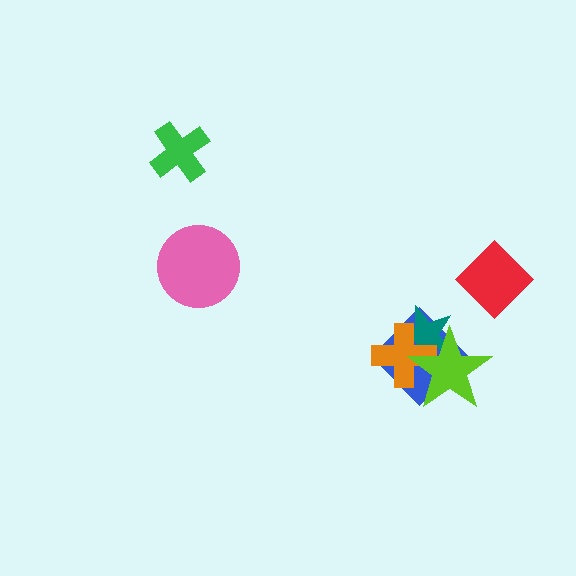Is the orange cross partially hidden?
Yes, it is partially covered by another shape.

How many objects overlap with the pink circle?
0 objects overlap with the pink circle.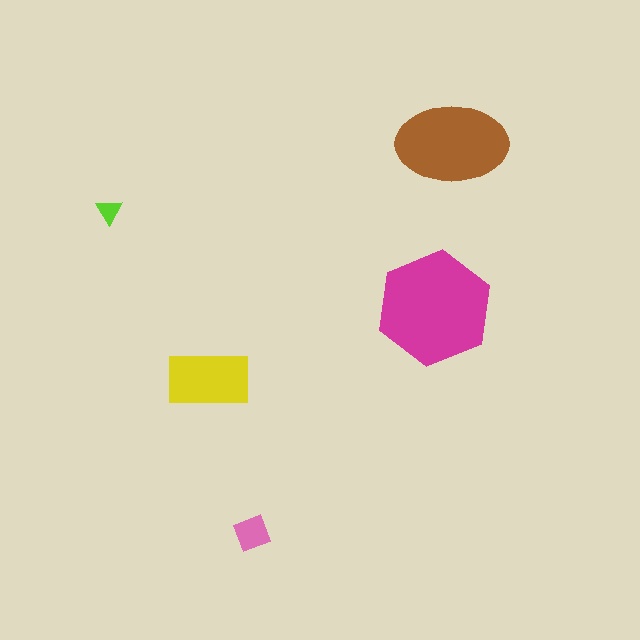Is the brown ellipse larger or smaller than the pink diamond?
Larger.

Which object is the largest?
The magenta hexagon.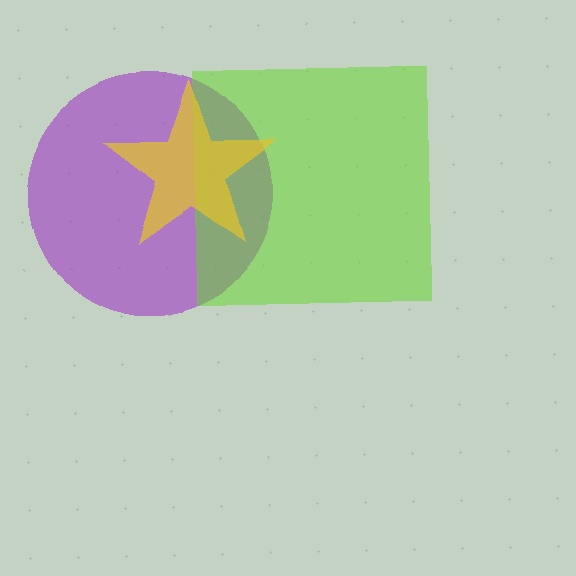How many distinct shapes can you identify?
There are 3 distinct shapes: a purple circle, a lime square, a yellow star.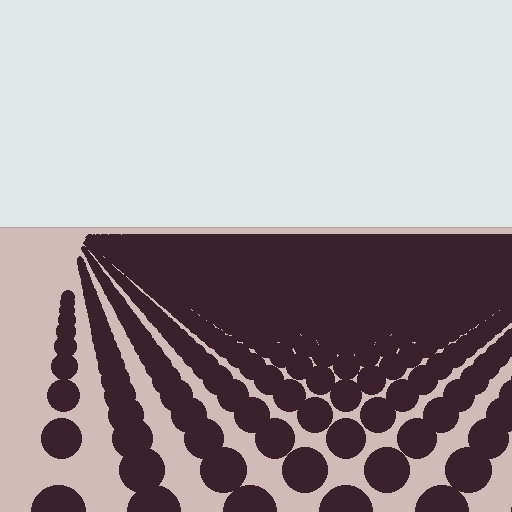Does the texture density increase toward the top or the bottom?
Density increases toward the top.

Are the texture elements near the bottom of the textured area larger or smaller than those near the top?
Larger. Near the bottom, elements are closer to the viewer and appear at a bigger on-screen size.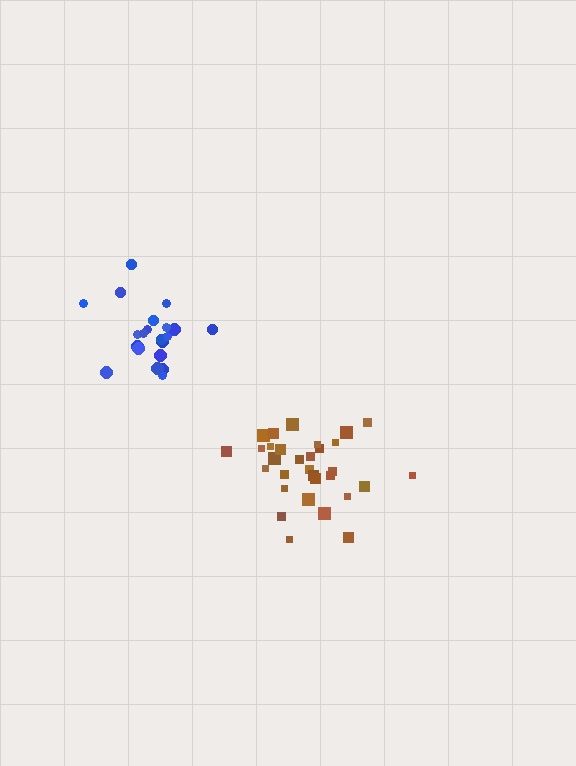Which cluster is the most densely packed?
Brown.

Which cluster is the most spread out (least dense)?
Blue.